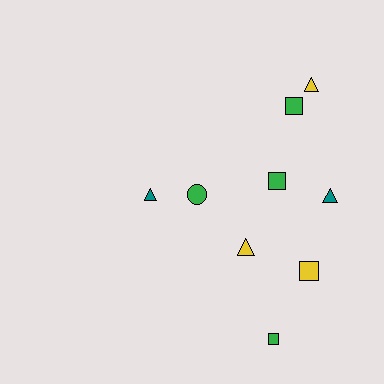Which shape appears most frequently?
Triangle, with 4 objects.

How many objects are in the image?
There are 9 objects.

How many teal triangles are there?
There are 2 teal triangles.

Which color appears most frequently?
Green, with 4 objects.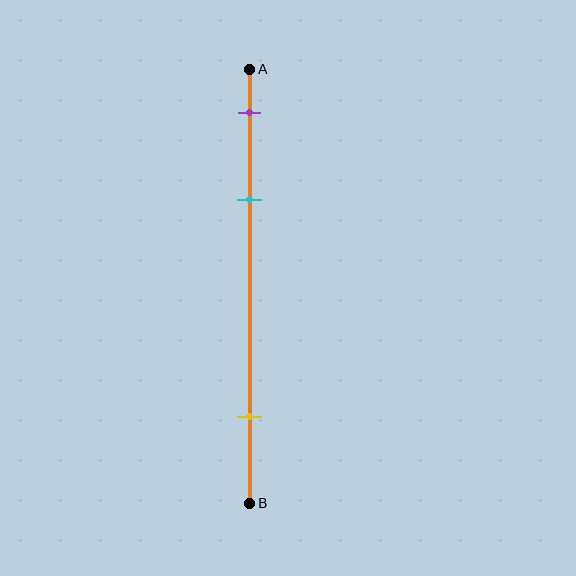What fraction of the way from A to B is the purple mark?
The purple mark is approximately 10% (0.1) of the way from A to B.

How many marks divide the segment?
There are 3 marks dividing the segment.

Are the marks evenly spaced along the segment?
No, the marks are not evenly spaced.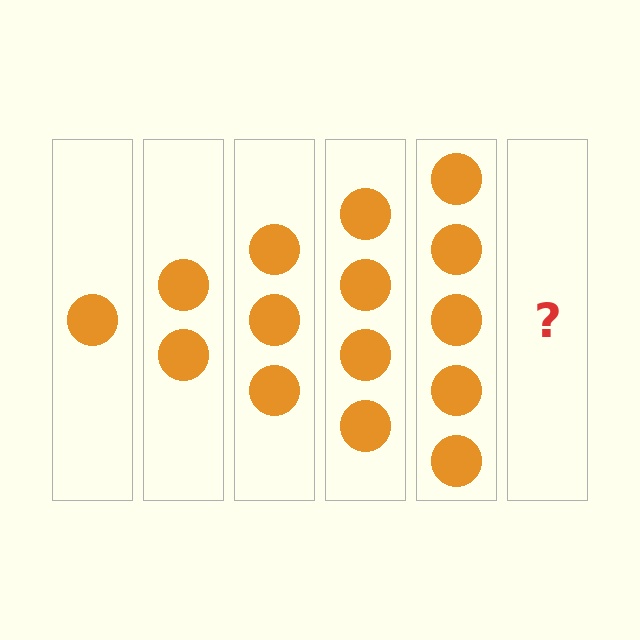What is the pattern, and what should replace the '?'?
The pattern is that each step adds one more circle. The '?' should be 6 circles.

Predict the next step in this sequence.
The next step is 6 circles.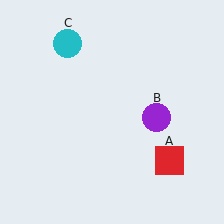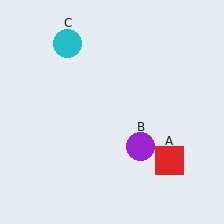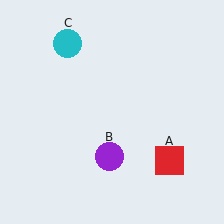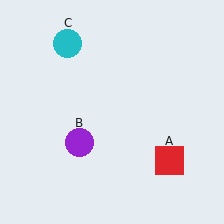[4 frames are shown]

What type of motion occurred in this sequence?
The purple circle (object B) rotated clockwise around the center of the scene.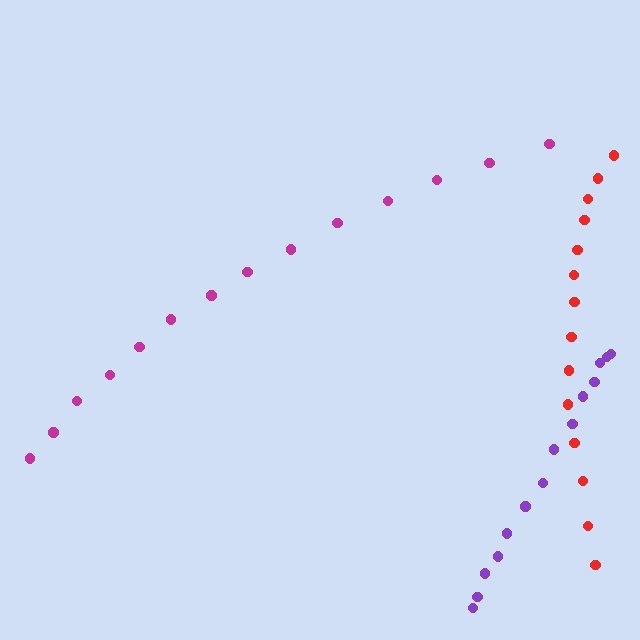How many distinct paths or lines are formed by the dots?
There are 3 distinct paths.